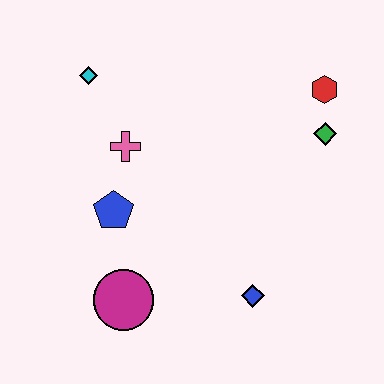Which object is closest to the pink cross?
The blue pentagon is closest to the pink cross.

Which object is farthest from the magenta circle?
The red hexagon is farthest from the magenta circle.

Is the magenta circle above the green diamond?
No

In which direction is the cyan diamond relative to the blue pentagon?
The cyan diamond is above the blue pentagon.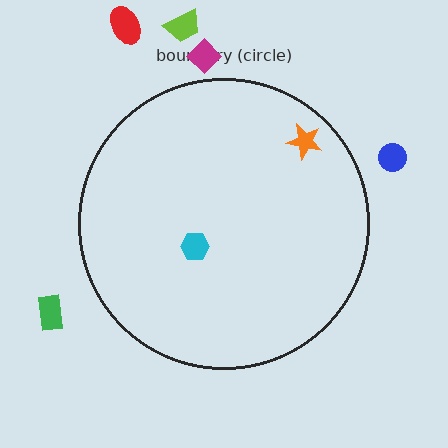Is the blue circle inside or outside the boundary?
Outside.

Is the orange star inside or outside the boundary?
Inside.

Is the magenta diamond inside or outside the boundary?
Outside.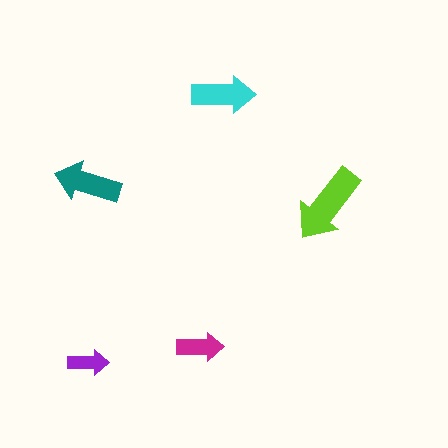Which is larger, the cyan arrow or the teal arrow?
The teal one.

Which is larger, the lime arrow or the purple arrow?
The lime one.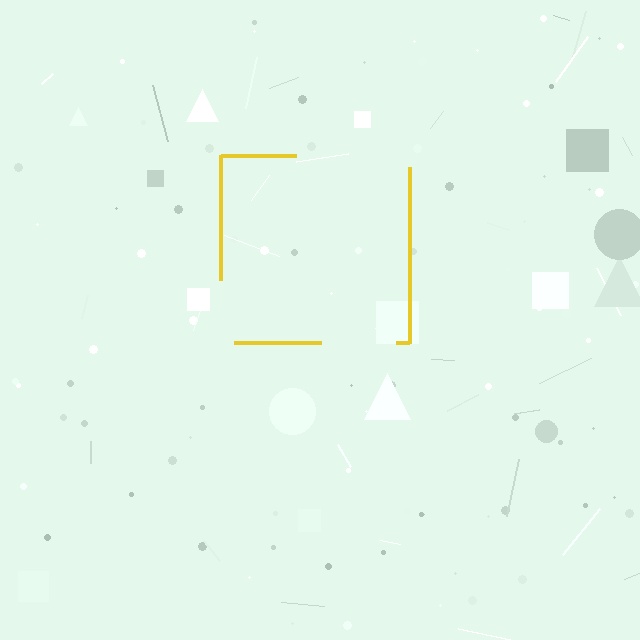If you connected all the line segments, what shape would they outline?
They would outline a square.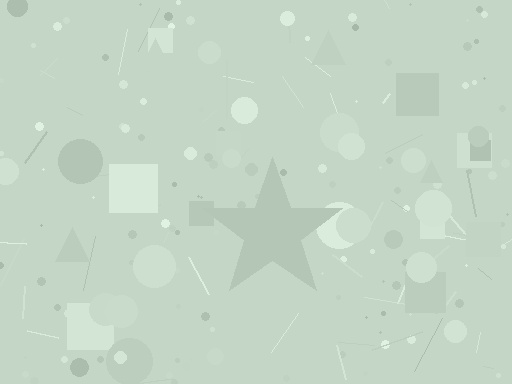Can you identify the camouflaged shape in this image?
The camouflaged shape is a star.